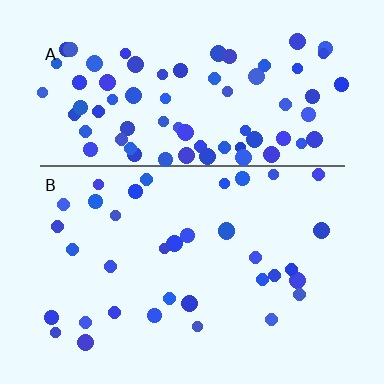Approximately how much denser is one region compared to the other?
Approximately 2.2× — region A over region B.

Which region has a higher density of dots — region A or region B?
A (the top).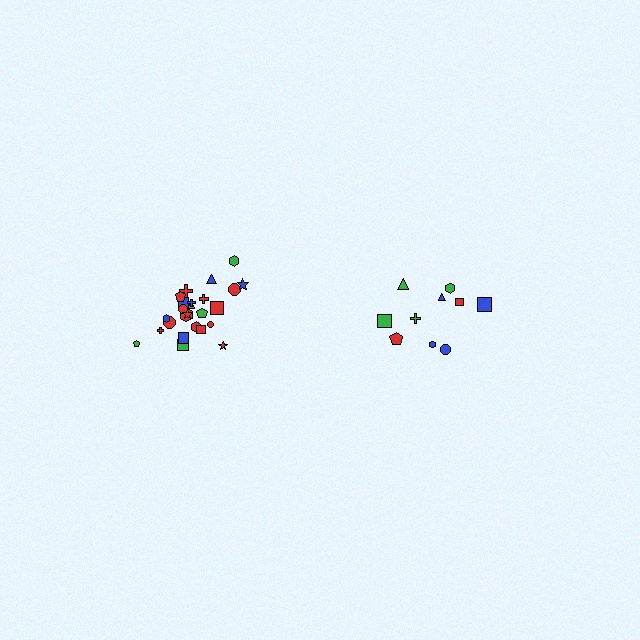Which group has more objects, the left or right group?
The left group.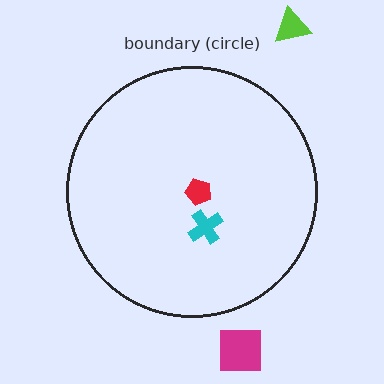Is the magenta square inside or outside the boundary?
Outside.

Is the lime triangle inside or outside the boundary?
Outside.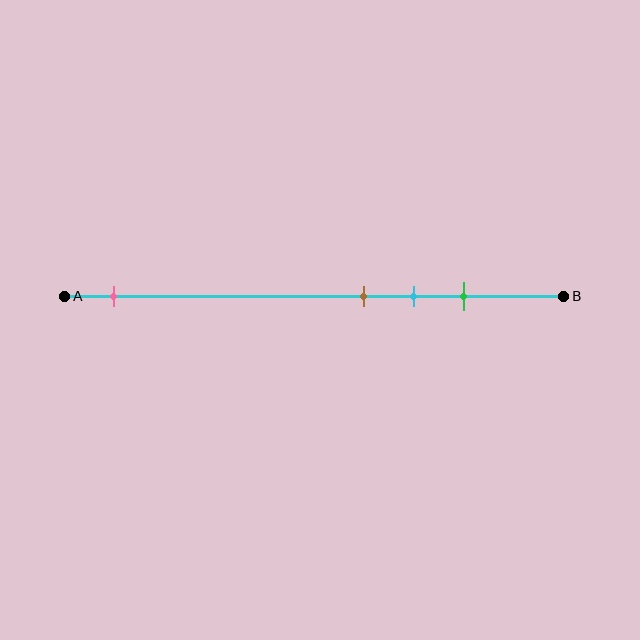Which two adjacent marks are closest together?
The brown and cyan marks are the closest adjacent pair.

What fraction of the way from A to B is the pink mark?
The pink mark is approximately 10% (0.1) of the way from A to B.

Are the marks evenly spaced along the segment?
No, the marks are not evenly spaced.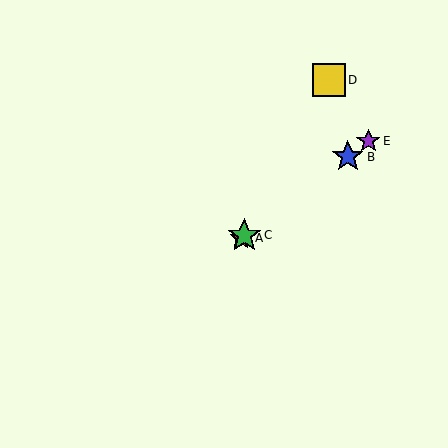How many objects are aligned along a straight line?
4 objects (A, B, C, E) are aligned along a straight line.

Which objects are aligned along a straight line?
Objects A, B, C, E are aligned along a straight line.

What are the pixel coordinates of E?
Object E is at (368, 141).